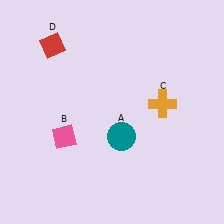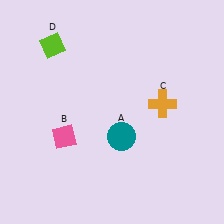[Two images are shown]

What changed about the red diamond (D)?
In Image 1, D is red. In Image 2, it changed to lime.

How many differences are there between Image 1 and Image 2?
There is 1 difference between the two images.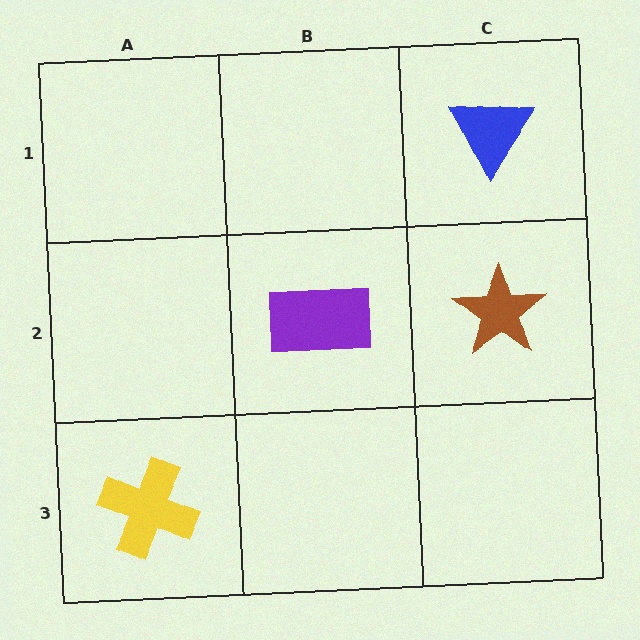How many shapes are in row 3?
1 shape.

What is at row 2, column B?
A purple rectangle.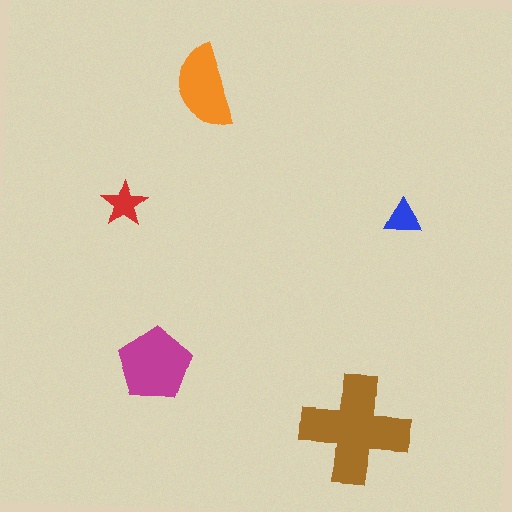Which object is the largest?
The brown cross.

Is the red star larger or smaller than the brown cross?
Smaller.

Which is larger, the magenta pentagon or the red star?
The magenta pentagon.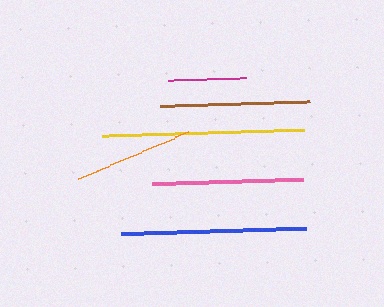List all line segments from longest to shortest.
From longest to shortest: yellow, blue, pink, brown, orange, magenta.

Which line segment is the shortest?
The magenta line is the shortest at approximately 78 pixels.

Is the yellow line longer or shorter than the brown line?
The yellow line is longer than the brown line.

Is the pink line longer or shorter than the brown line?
The pink line is longer than the brown line.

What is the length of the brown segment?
The brown segment is approximately 150 pixels long.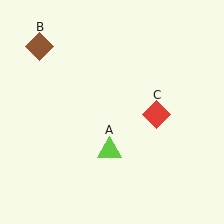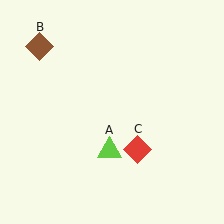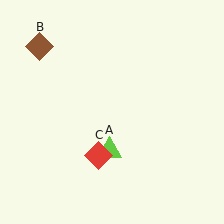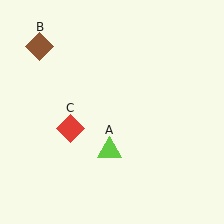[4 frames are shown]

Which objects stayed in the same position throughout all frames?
Lime triangle (object A) and brown diamond (object B) remained stationary.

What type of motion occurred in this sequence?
The red diamond (object C) rotated clockwise around the center of the scene.